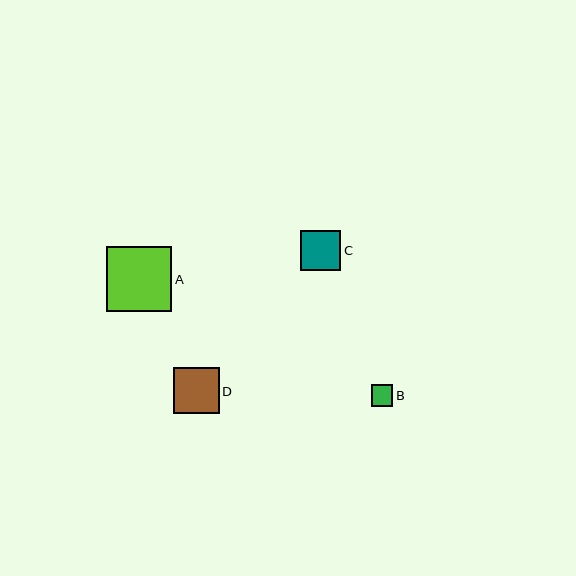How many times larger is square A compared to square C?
Square A is approximately 1.6 times the size of square C.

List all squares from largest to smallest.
From largest to smallest: A, D, C, B.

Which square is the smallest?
Square B is the smallest with a size of approximately 22 pixels.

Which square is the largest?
Square A is the largest with a size of approximately 65 pixels.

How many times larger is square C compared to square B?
Square C is approximately 1.8 times the size of square B.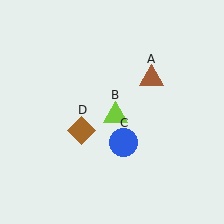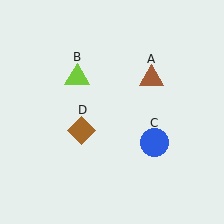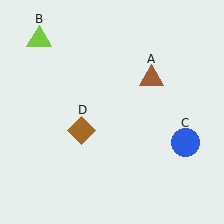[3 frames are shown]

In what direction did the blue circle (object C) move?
The blue circle (object C) moved right.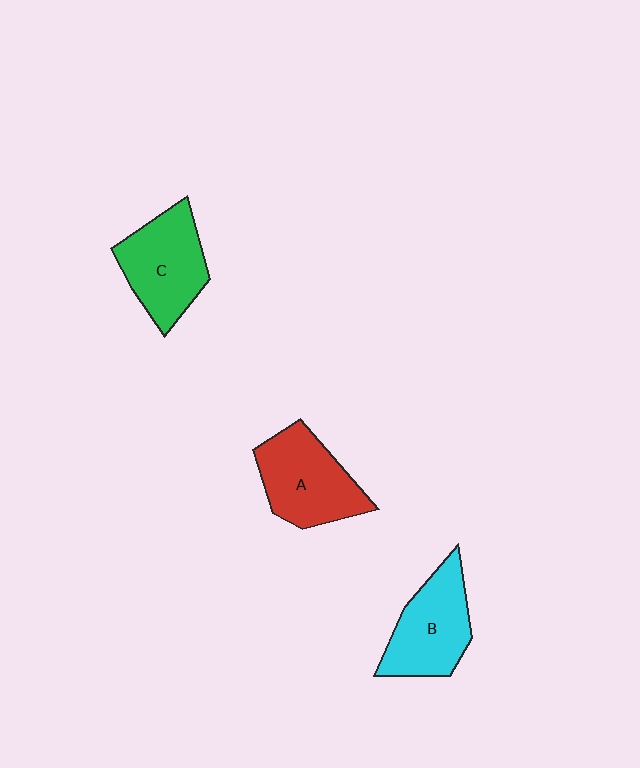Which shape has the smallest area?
Shape B (cyan).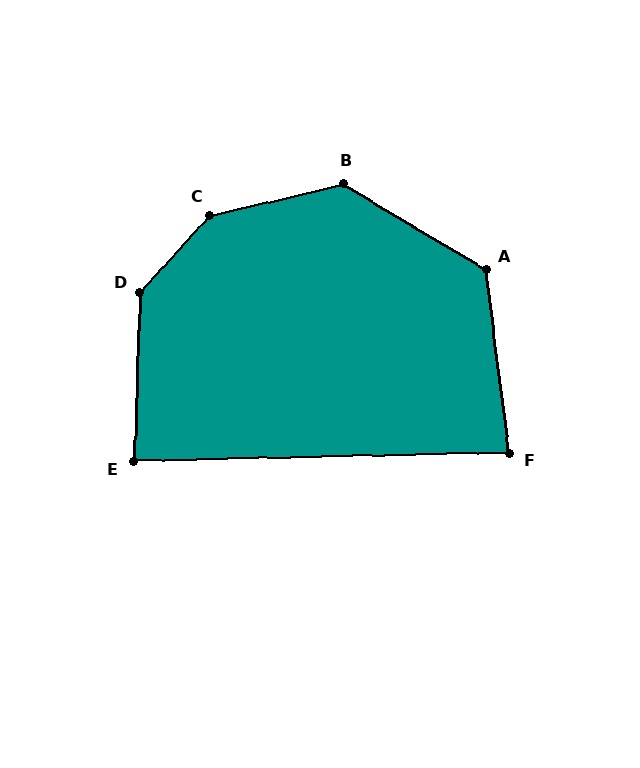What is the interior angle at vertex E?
Approximately 87 degrees (approximately right).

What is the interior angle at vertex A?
Approximately 128 degrees (obtuse).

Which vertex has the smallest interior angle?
F, at approximately 84 degrees.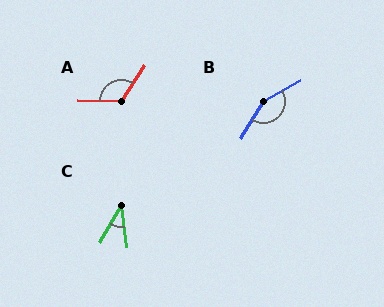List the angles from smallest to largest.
C (38°), A (121°), B (151°).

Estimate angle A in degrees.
Approximately 121 degrees.